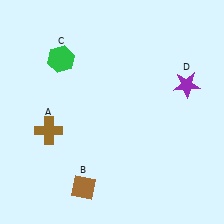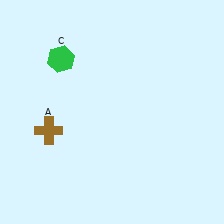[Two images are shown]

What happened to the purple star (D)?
The purple star (D) was removed in Image 2. It was in the top-right area of Image 1.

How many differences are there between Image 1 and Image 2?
There are 2 differences between the two images.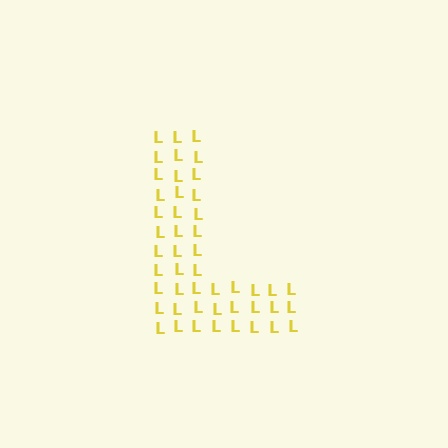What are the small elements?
The small elements are letter L's.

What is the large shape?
The large shape is the letter L.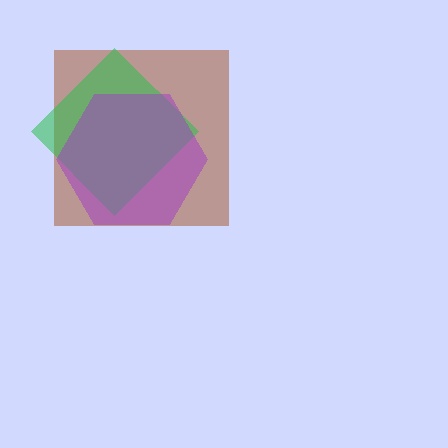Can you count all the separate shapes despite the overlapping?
Yes, there are 3 separate shapes.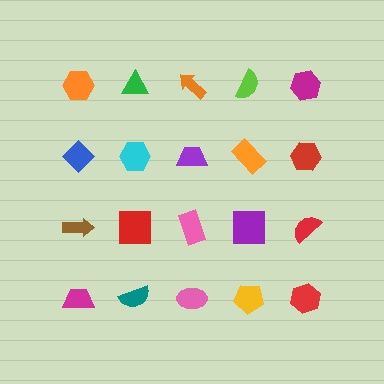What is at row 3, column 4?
A purple square.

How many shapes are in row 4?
5 shapes.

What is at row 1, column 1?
An orange hexagon.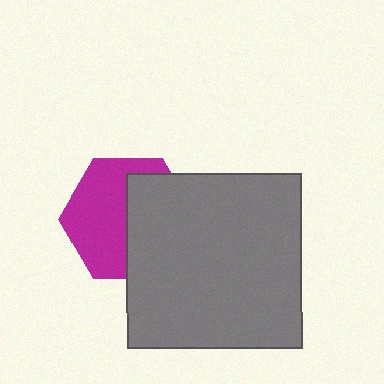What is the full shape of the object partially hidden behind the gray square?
The partially hidden object is a magenta hexagon.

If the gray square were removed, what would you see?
You would see the complete magenta hexagon.